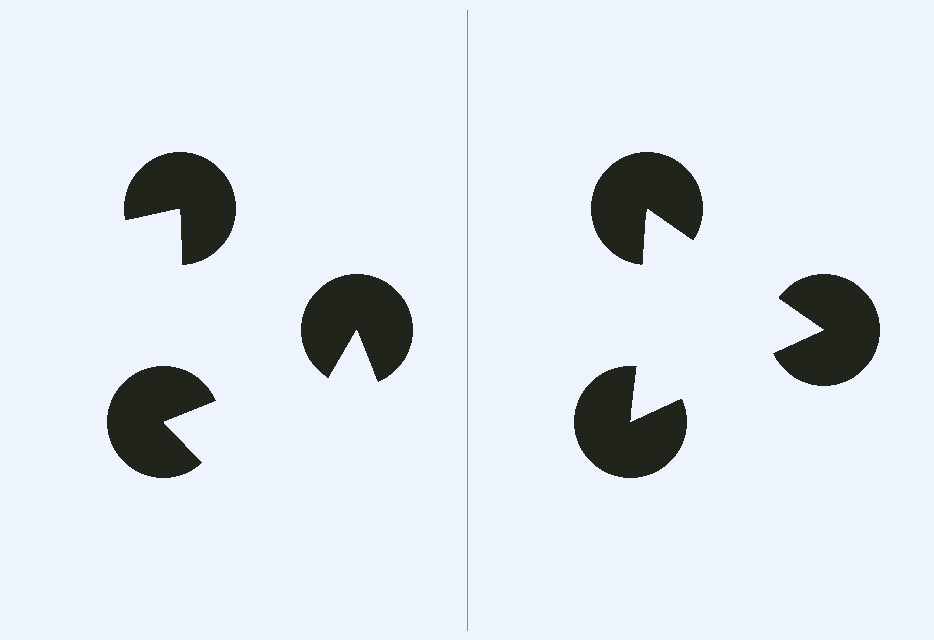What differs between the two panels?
The pac-man discs are positioned identically on both sides; only the wedge orientations differ. On the right they align to a triangle; on the left they are misaligned.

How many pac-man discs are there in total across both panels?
6 — 3 on each side.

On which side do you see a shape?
An illusory triangle appears on the right side. On the left side the wedge cuts are rotated, so no coherent shape forms.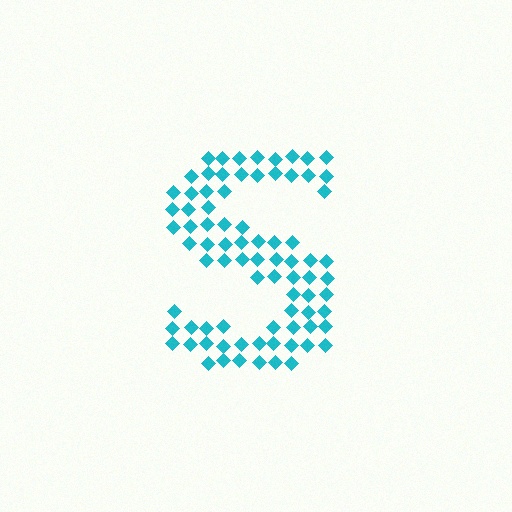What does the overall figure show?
The overall figure shows the letter S.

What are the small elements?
The small elements are diamonds.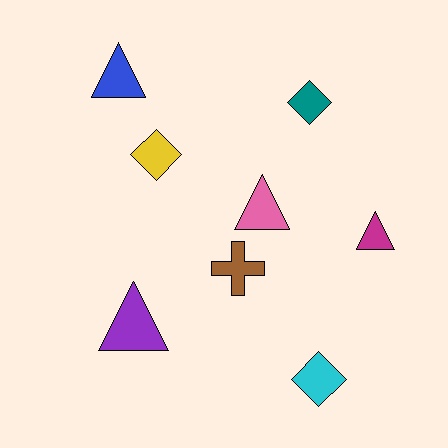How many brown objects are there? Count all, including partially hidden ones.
There is 1 brown object.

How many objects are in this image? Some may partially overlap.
There are 8 objects.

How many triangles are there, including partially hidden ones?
There are 4 triangles.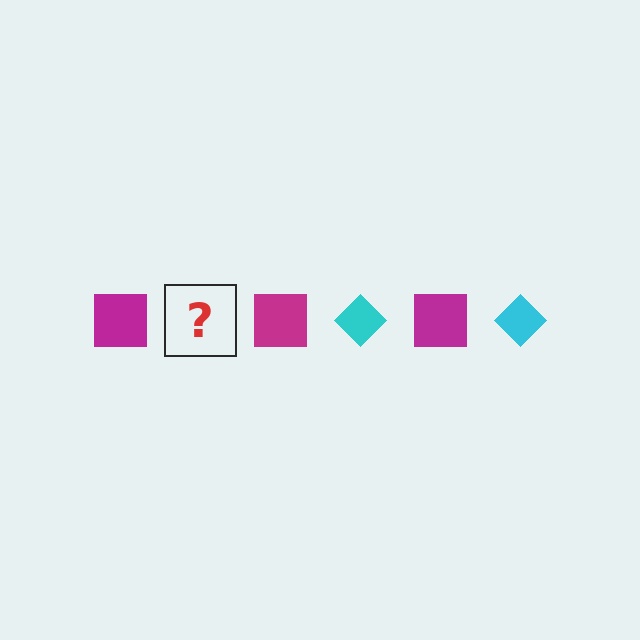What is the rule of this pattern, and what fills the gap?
The rule is that the pattern alternates between magenta square and cyan diamond. The gap should be filled with a cyan diamond.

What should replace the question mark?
The question mark should be replaced with a cyan diamond.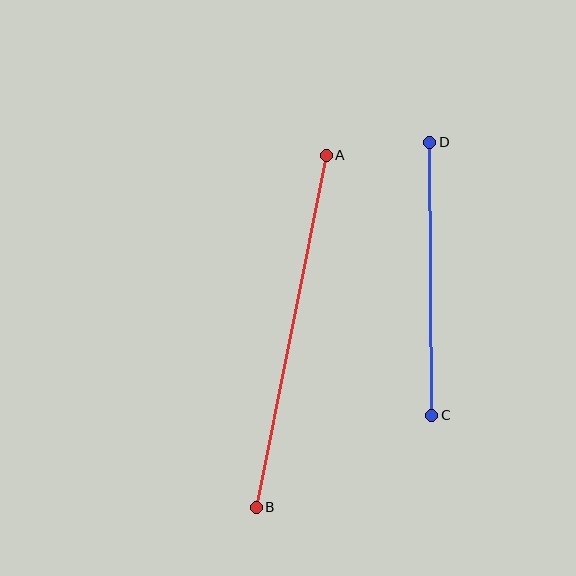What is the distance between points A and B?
The distance is approximately 359 pixels.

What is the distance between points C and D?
The distance is approximately 273 pixels.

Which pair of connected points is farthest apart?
Points A and B are farthest apart.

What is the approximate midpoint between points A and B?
The midpoint is at approximately (291, 331) pixels.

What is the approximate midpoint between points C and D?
The midpoint is at approximately (431, 279) pixels.